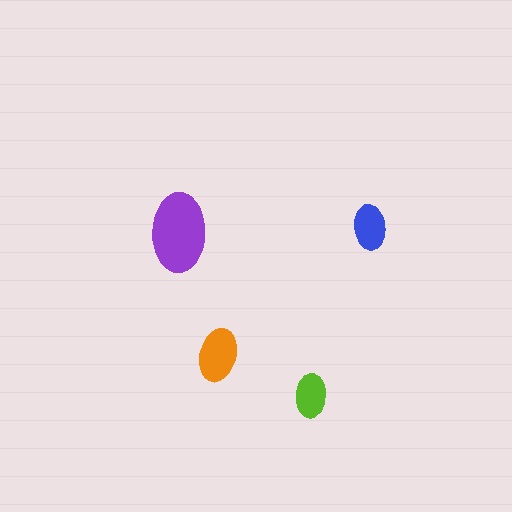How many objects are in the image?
There are 4 objects in the image.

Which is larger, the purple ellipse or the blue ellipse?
The purple one.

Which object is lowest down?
The lime ellipse is bottommost.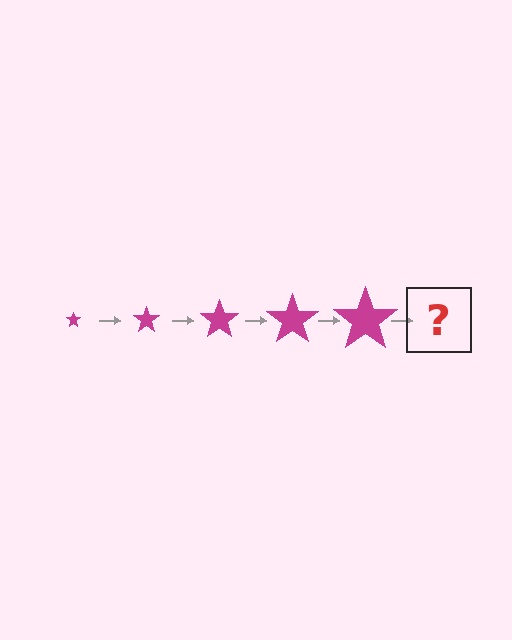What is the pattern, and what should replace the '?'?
The pattern is that the star gets progressively larger each step. The '?' should be a magenta star, larger than the previous one.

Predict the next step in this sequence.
The next step is a magenta star, larger than the previous one.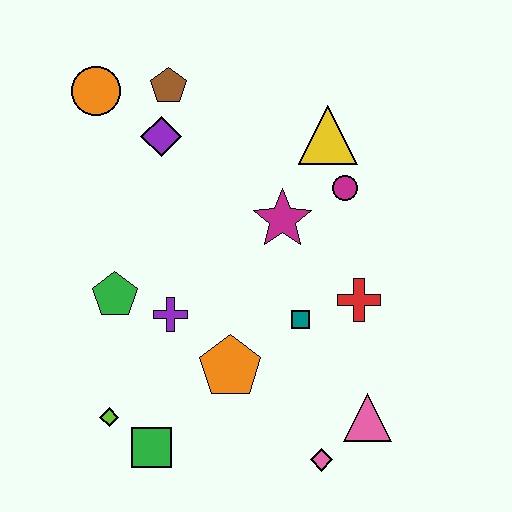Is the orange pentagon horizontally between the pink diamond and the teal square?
No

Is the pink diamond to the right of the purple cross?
Yes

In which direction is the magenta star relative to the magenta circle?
The magenta star is to the left of the magenta circle.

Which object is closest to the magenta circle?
The yellow triangle is closest to the magenta circle.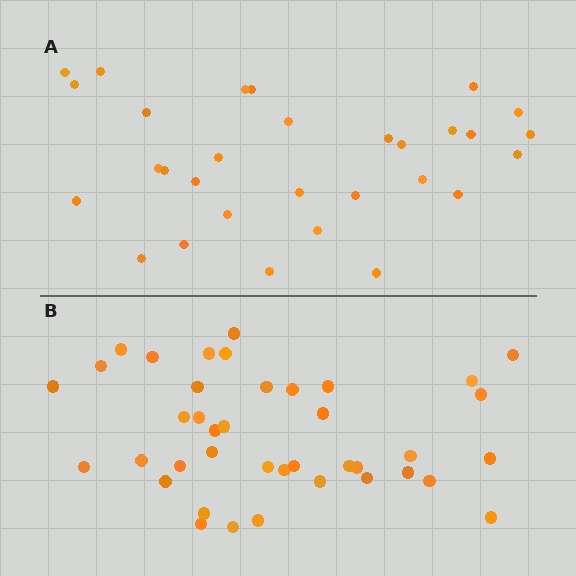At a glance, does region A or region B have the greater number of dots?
Region B (the bottom region) has more dots.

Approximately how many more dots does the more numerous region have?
Region B has roughly 10 or so more dots than region A.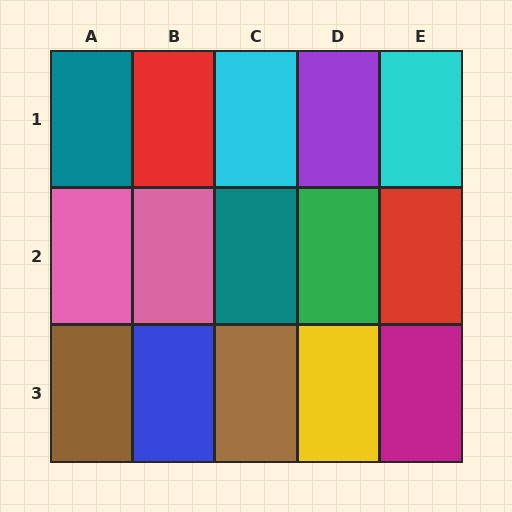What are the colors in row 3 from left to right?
Brown, blue, brown, yellow, magenta.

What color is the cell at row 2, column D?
Green.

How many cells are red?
2 cells are red.